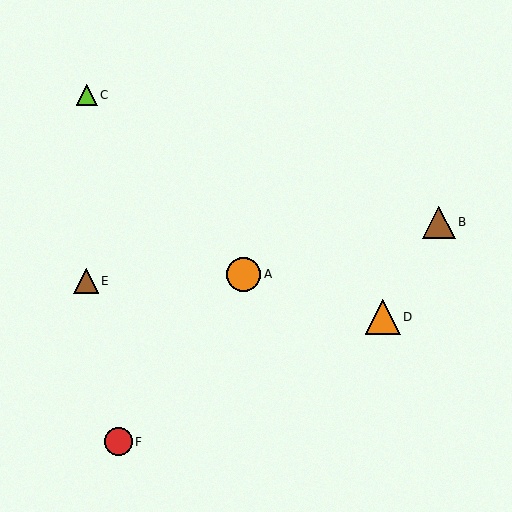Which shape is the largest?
The orange triangle (labeled D) is the largest.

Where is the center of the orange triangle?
The center of the orange triangle is at (383, 317).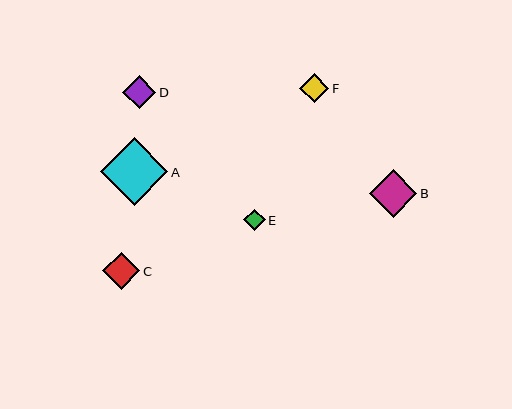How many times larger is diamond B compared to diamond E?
Diamond B is approximately 2.2 times the size of diamond E.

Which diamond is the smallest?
Diamond E is the smallest with a size of approximately 22 pixels.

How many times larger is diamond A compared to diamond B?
Diamond A is approximately 1.4 times the size of diamond B.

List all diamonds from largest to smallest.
From largest to smallest: A, B, C, D, F, E.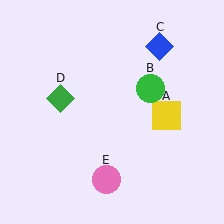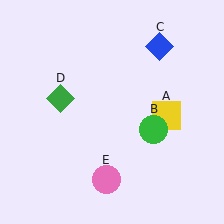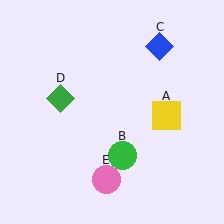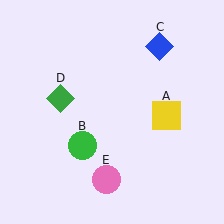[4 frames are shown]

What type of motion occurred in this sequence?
The green circle (object B) rotated clockwise around the center of the scene.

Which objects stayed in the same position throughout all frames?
Yellow square (object A) and blue diamond (object C) and green diamond (object D) and pink circle (object E) remained stationary.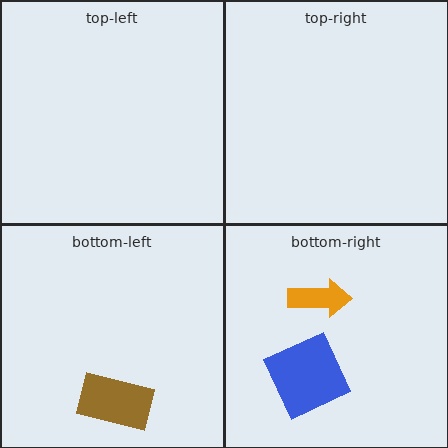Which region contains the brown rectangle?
The bottom-left region.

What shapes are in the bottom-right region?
The orange arrow, the blue square.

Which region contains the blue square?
The bottom-right region.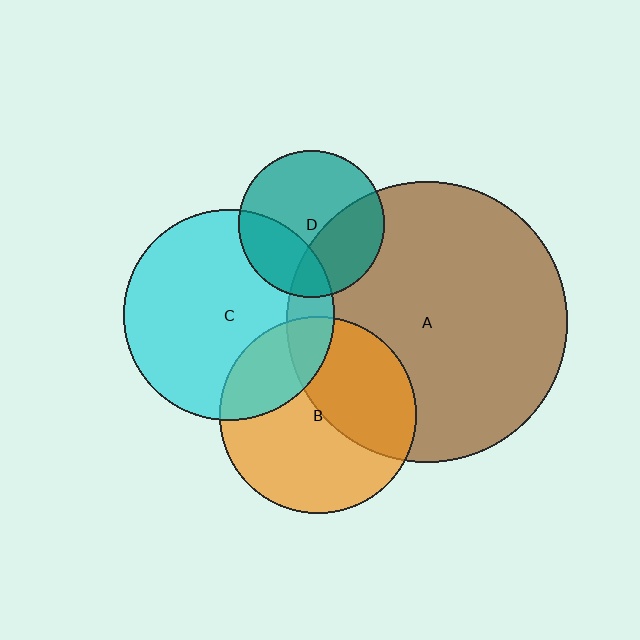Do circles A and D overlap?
Yes.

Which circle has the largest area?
Circle A (brown).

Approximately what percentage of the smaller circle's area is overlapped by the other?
Approximately 35%.